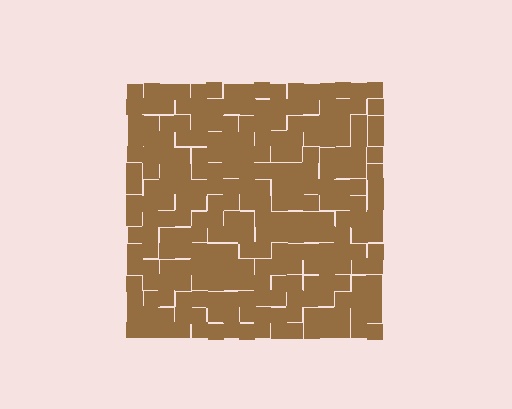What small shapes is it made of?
It is made of small squares.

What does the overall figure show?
The overall figure shows a square.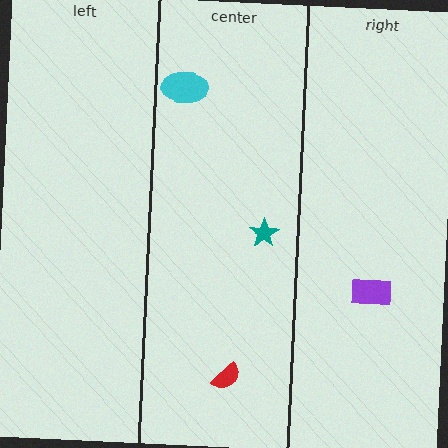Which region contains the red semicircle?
The center region.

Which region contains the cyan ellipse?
The center region.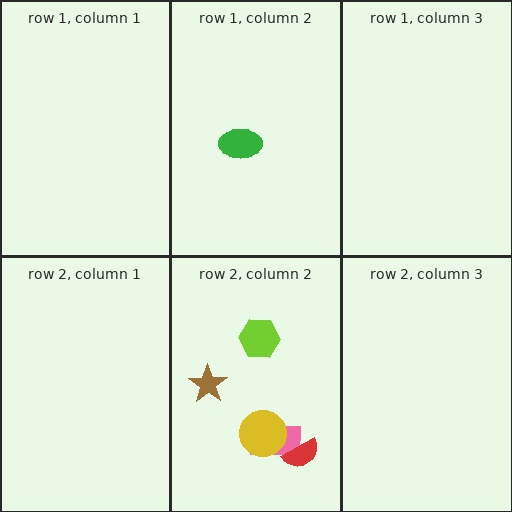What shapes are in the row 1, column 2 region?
The green ellipse.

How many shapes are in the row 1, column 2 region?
1.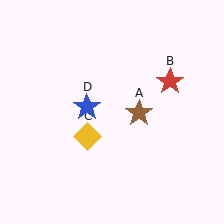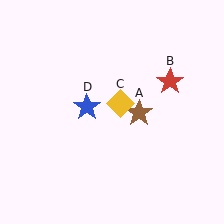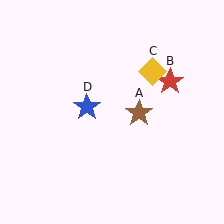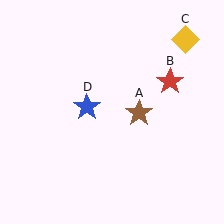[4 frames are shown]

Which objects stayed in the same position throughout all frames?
Brown star (object A) and red star (object B) and blue star (object D) remained stationary.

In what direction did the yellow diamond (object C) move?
The yellow diamond (object C) moved up and to the right.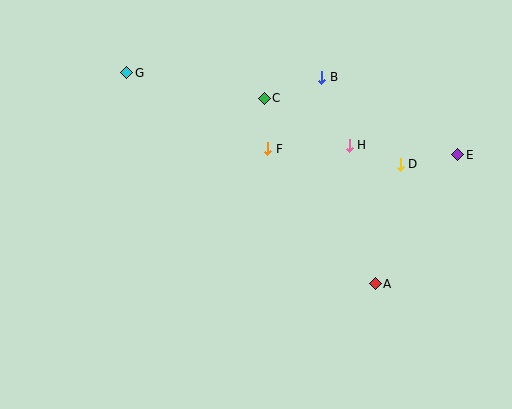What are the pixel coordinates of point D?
Point D is at (400, 164).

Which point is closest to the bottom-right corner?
Point A is closest to the bottom-right corner.